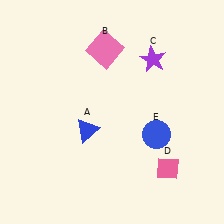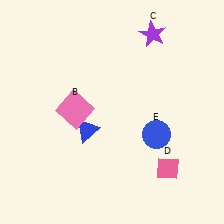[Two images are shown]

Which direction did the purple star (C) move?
The purple star (C) moved up.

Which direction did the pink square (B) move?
The pink square (B) moved down.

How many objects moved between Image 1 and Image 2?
2 objects moved between the two images.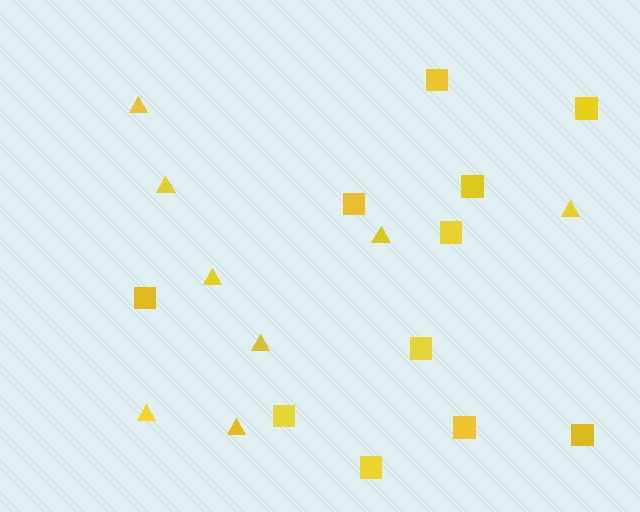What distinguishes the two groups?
There are 2 groups: one group of triangles (8) and one group of squares (11).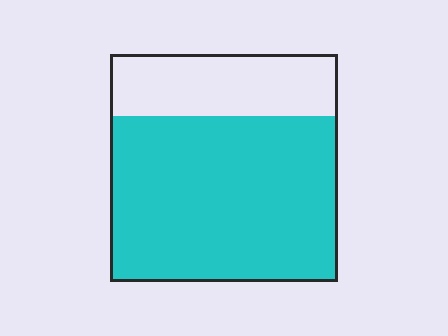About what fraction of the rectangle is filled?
About three quarters (3/4).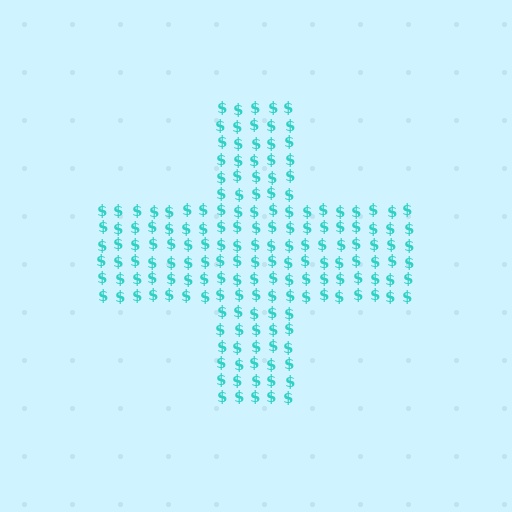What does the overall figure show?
The overall figure shows a cross.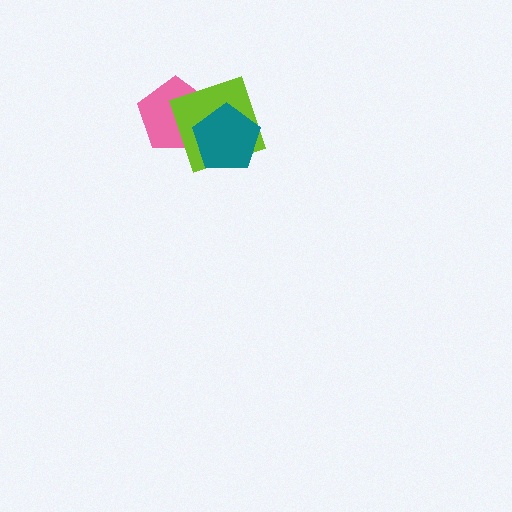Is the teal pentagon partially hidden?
No, no other shape covers it.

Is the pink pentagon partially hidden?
Yes, it is partially covered by another shape.